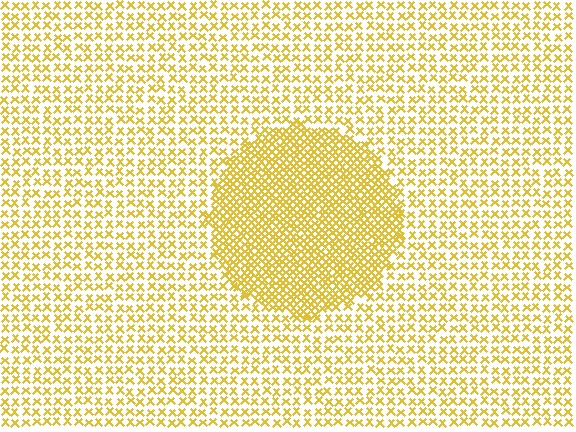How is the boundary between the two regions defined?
The boundary is defined by a change in element density (approximately 2.2x ratio). All elements are the same color, size, and shape.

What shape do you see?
I see a circle.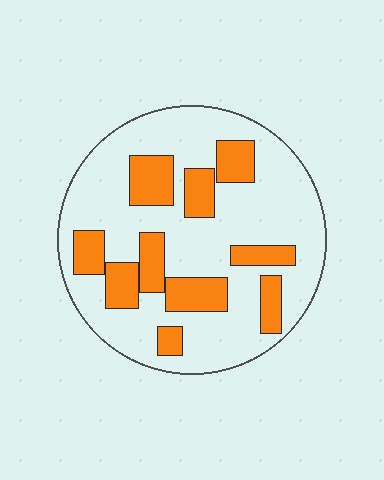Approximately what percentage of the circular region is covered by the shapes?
Approximately 30%.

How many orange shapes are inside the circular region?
10.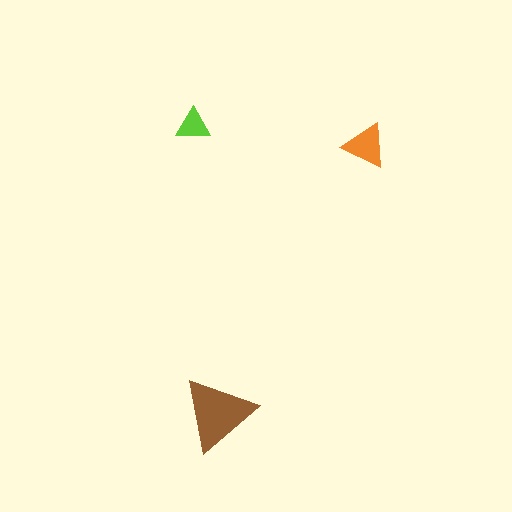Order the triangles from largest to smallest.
the brown one, the orange one, the lime one.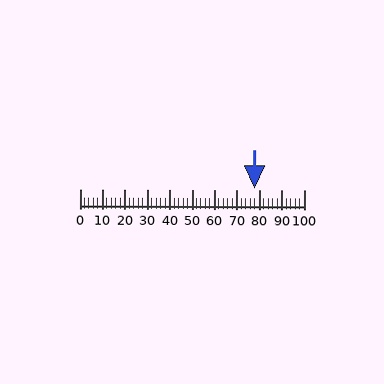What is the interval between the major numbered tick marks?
The major tick marks are spaced 10 units apart.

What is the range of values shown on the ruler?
The ruler shows values from 0 to 100.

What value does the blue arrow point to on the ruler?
The blue arrow points to approximately 78.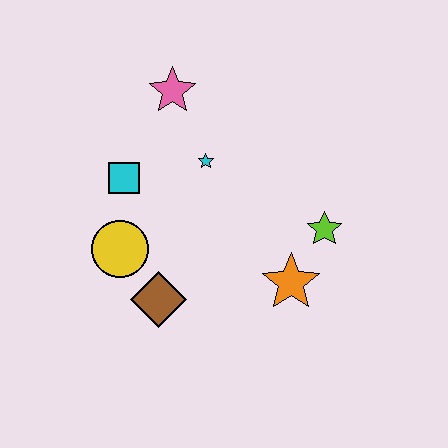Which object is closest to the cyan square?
The yellow circle is closest to the cyan square.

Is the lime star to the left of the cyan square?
No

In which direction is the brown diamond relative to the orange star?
The brown diamond is to the left of the orange star.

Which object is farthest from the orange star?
The pink star is farthest from the orange star.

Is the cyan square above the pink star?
No